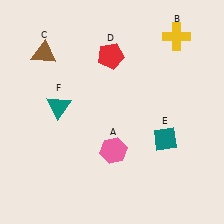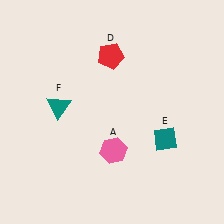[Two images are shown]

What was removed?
The brown triangle (C), the yellow cross (B) were removed in Image 2.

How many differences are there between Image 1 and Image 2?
There are 2 differences between the two images.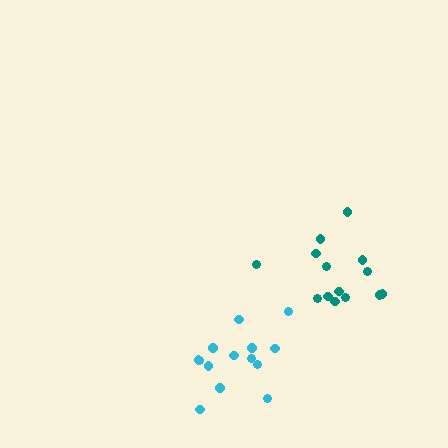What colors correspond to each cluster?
The clusters are colored: cyan, teal.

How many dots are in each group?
Group 1: 14 dots, Group 2: 14 dots (28 total).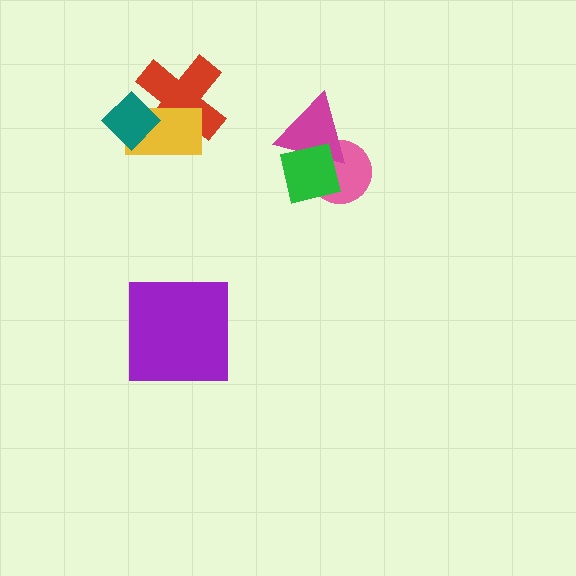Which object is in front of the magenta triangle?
The green square is in front of the magenta triangle.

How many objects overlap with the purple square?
0 objects overlap with the purple square.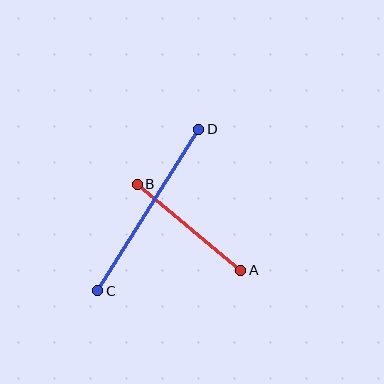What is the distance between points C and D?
The distance is approximately 190 pixels.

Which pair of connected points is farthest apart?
Points C and D are farthest apart.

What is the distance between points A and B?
The distance is approximately 134 pixels.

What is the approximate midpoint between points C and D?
The midpoint is at approximately (148, 210) pixels.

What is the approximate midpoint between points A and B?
The midpoint is at approximately (189, 227) pixels.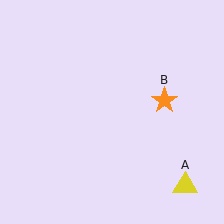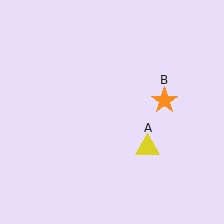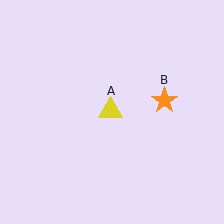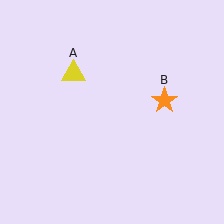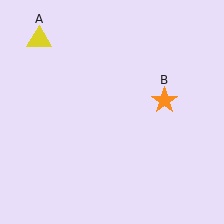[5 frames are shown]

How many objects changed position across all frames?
1 object changed position: yellow triangle (object A).